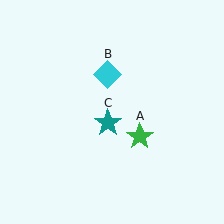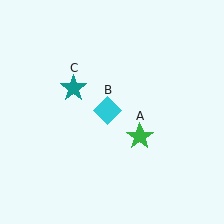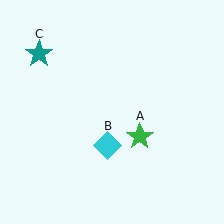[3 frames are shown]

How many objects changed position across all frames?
2 objects changed position: cyan diamond (object B), teal star (object C).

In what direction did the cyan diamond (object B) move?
The cyan diamond (object B) moved down.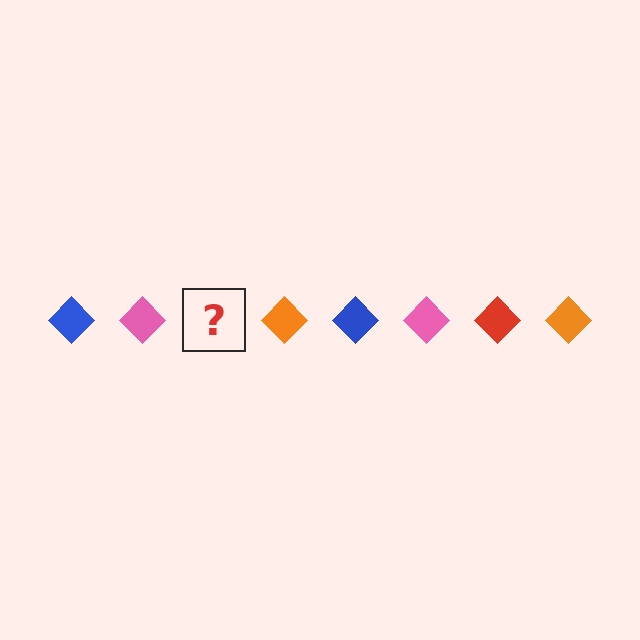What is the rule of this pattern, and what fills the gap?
The rule is that the pattern cycles through blue, pink, red, orange diamonds. The gap should be filled with a red diamond.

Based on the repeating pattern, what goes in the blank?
The blank should be a red diamond.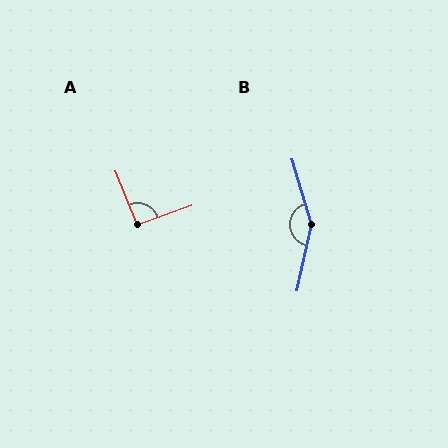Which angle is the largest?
B, at approximately 151 degrees.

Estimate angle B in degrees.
Approximately 151 degrees.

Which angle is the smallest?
A, at approximately 91 degrees.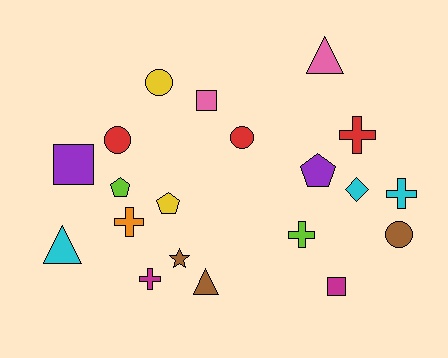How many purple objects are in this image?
There are 2 purple objects.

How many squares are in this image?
There are 3 squares.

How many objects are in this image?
There are 20 objects.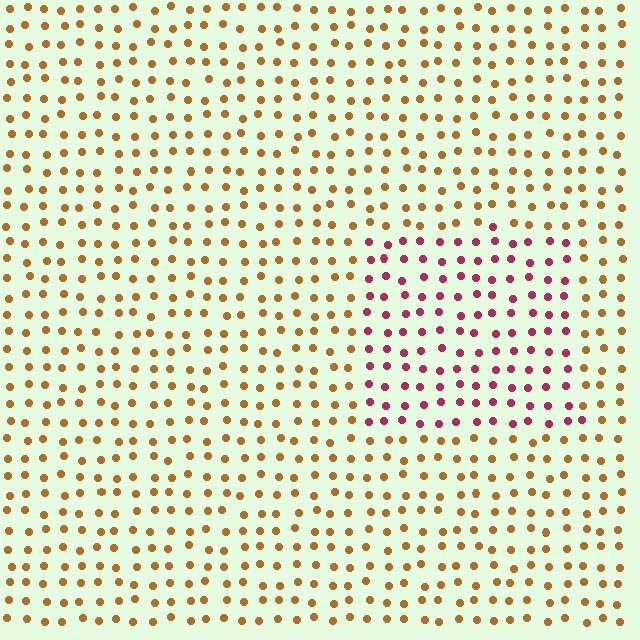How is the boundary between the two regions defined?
The boundary is defined purely by a slight shift in hue (about 55 degrees). Spacing, size, and orientation are identical on both sides.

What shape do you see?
I see a rectangle.